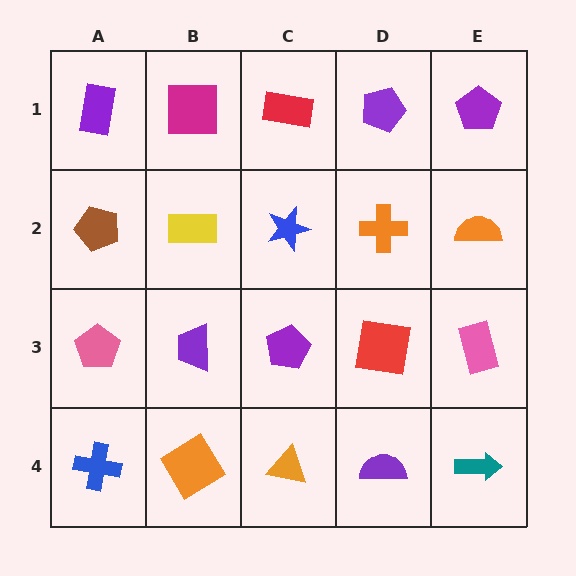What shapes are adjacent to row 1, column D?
An orange cross (row 2, column D), a red rectangle (row 1, column C), a purple pentagon (row 1, column E).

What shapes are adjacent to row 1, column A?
A brown pentagon (row 2, column A), a magenta square (row 1, column B).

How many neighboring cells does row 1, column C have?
3.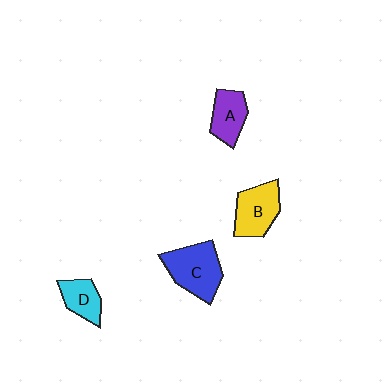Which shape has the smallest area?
Shape D (cyan).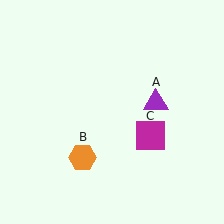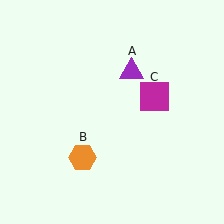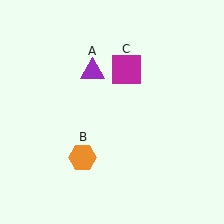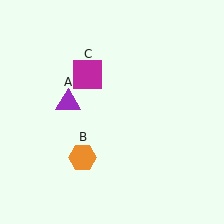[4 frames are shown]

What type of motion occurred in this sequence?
The purple triangle (object A), magenta square (object C) rotated counterclockwise around the center of the scene.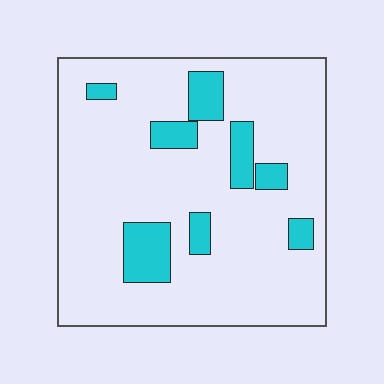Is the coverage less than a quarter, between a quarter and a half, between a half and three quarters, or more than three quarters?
Less than a quarter.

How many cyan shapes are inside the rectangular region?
8.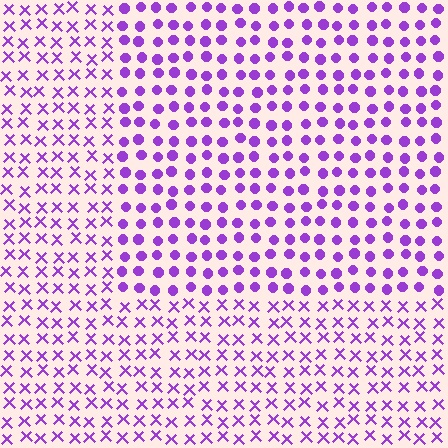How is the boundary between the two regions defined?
The boundary is defined by a change in element shape: circles inside vs. X marks outside. All elements share the same color and spacing.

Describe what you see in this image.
The image is filled with small purple elements arranged in a uniform grid. A rectangle-shaped region contains circles, while the surrounding area contains X marks. The boundary is defined purely by the change in element shape.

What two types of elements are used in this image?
The image uses circles inside the rectangle region and X marks outside it.